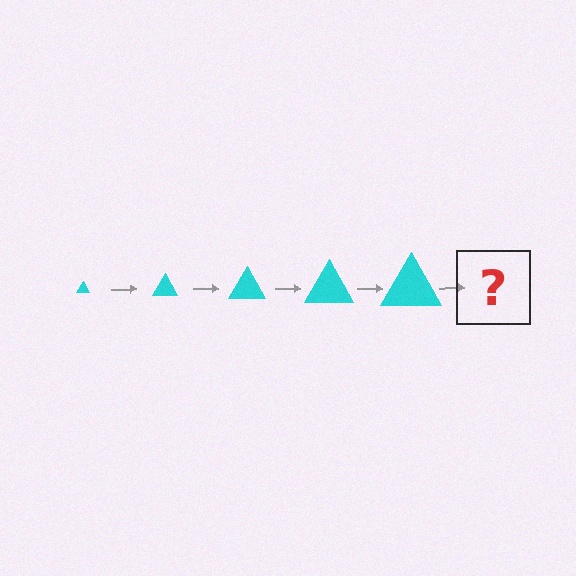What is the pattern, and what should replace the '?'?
The pattern is that the triangle gets progressively larger each step. The '?' should be a cyan triangle, larger than the previous one.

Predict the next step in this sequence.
The next step is a cyan triangle, larger than the previous one.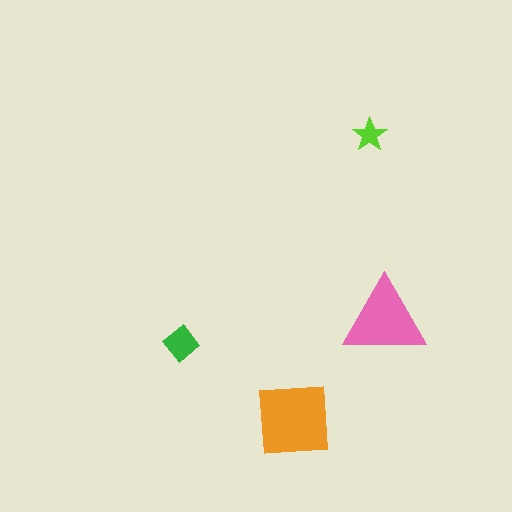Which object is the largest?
The orange square.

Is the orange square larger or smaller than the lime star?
Larger.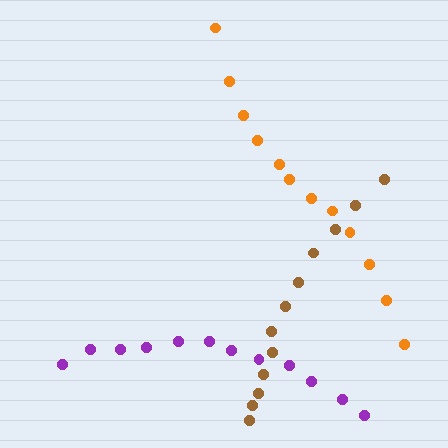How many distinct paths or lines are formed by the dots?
There are 3 distinct paths.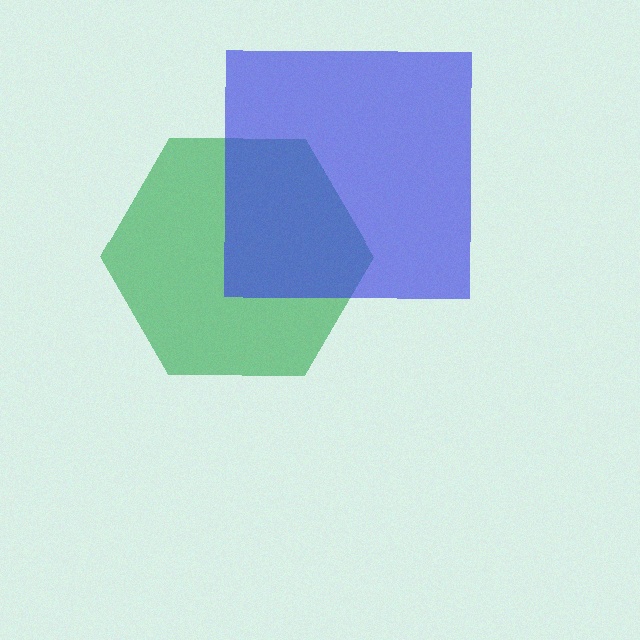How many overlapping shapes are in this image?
There are 2 overlapping shapes in the image.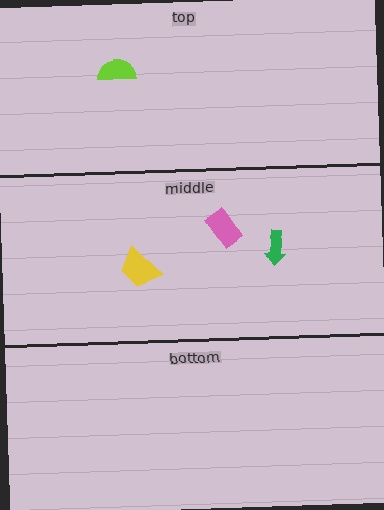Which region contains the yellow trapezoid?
The middle region.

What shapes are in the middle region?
The yellow trapezoid, the green arrow, the pink rectangle.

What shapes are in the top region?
The lime semicircle.